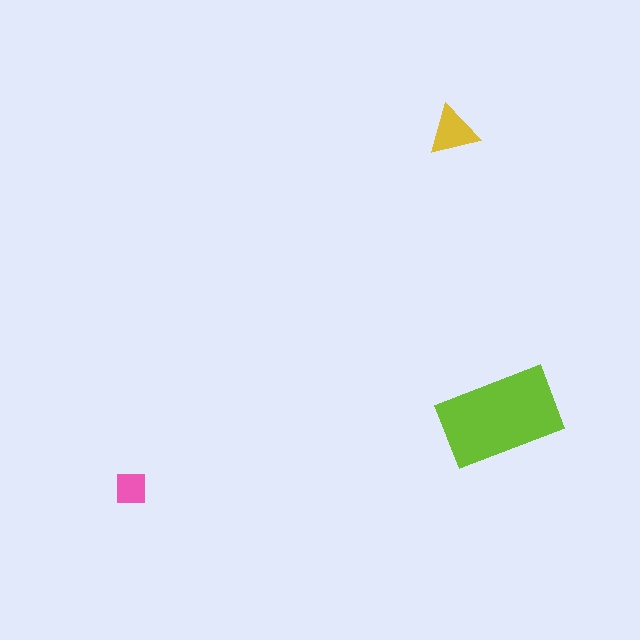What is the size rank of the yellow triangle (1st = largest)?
2nd.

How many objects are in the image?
There are 3 objects in the image.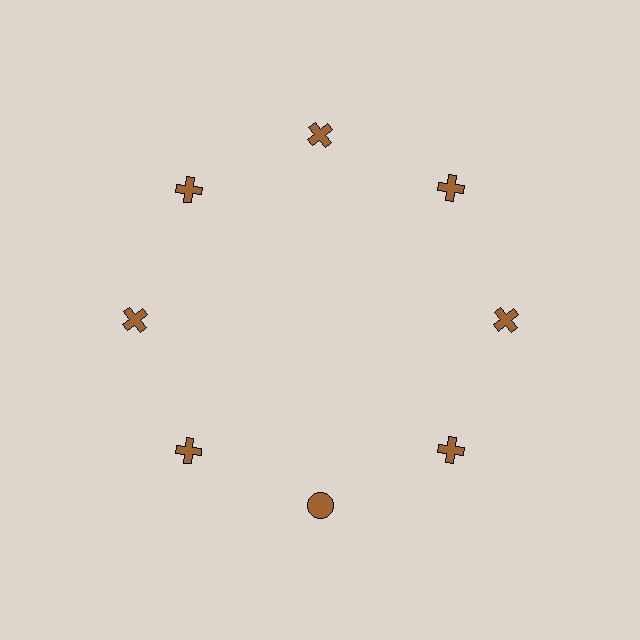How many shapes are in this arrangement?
There are 8 shapes arranged in a ring pattern.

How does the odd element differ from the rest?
It has a different shape: circle instead of cross.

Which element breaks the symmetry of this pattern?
The brown circle at roughly the 6 o'clock position breaks the symmetry. All other shapes are brown crosses.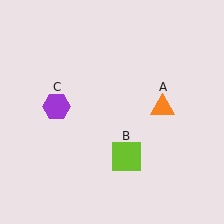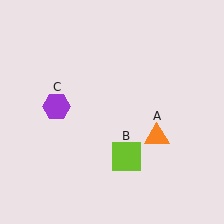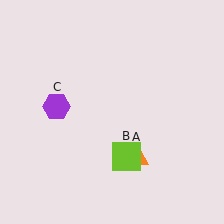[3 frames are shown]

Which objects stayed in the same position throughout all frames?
Lime square (object B) and purple hexagon (object C) remained stationary.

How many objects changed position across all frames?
1 object changed position: orange triangle (object A).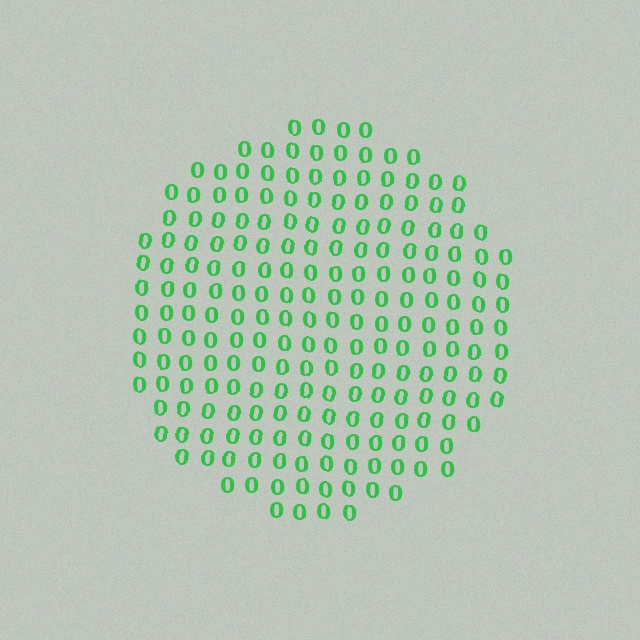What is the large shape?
The large shape is a circle.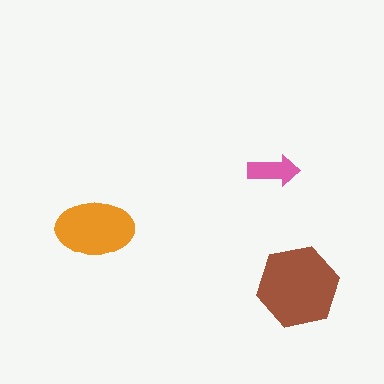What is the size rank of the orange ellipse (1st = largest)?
2nd.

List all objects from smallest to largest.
The pink arrow, the orange ellipse, the brown hexagon.